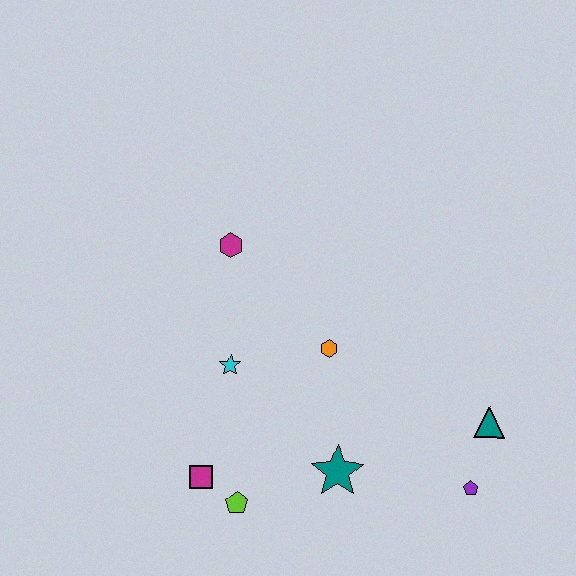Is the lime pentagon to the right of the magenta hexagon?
Yes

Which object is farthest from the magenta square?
The teal triangle is farthest from the magenta square.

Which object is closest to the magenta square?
The lime pentagon is closest to the magenta square.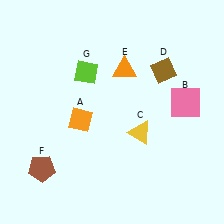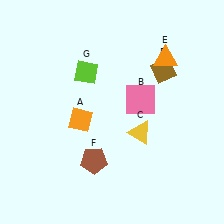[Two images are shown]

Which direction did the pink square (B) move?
The pink square (B) moved left.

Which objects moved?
The objects that moved are: the pink square (B), the orange triangle (E), the brown pentagon (F).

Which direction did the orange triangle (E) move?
The orange triangle (E) moved right.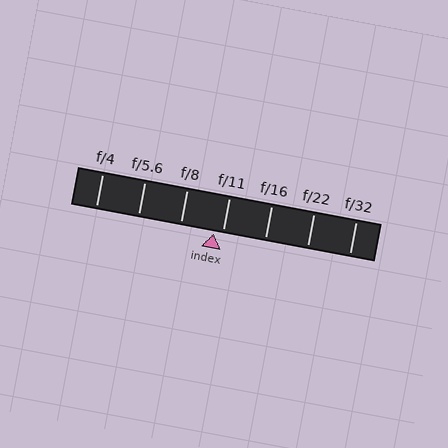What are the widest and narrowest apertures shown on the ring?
The widest aperture shown is f/4 and the narrowest is f/32.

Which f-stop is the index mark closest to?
The index mark is closest to f/11.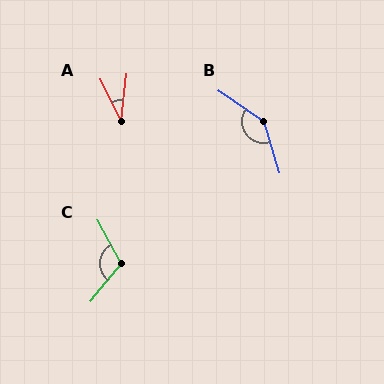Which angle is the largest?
B, at approximately 142 degrees.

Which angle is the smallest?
A, at approximately 32 degrees.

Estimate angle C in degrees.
Approximately 112 degrees.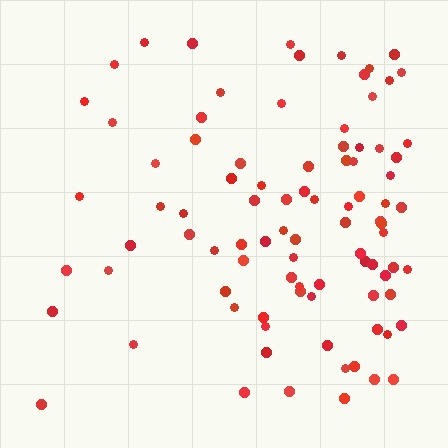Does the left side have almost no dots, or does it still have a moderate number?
Still a moderate number, just noticeably fewer than the right.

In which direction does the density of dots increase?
From left to right, with the right side densest.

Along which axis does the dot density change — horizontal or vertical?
Horizontal.